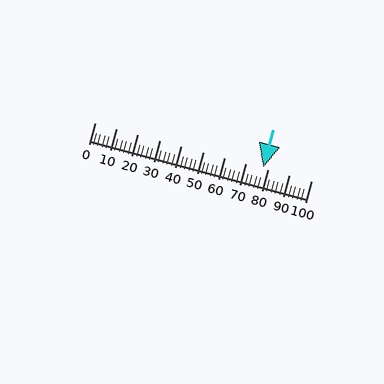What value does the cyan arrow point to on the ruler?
The cyan arrow points to approximately 78.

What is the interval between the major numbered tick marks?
The major tick marks are spaced 10 units apart.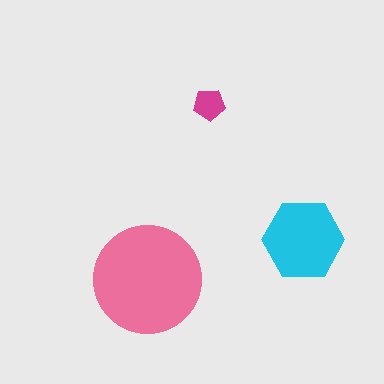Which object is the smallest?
The magenta pentagon.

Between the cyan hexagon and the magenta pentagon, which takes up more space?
The cyan hexagon.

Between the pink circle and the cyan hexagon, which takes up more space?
The pink circle.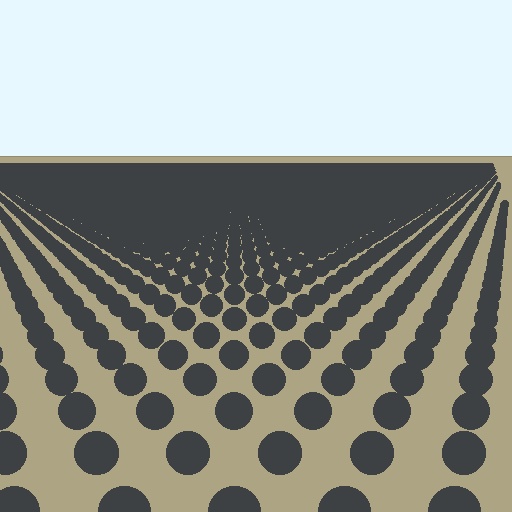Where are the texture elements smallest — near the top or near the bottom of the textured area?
Near the top.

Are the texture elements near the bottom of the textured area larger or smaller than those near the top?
Larger. Near the bottom, elements are closer to the viewer and appear at a bigger on-screen size.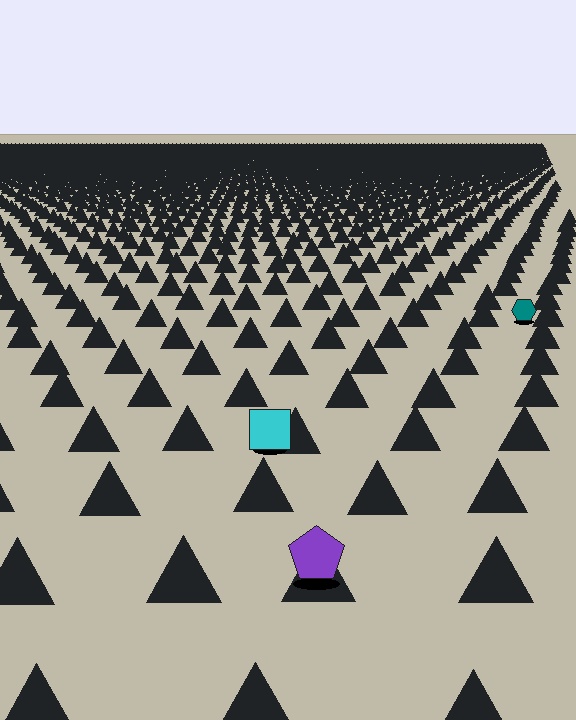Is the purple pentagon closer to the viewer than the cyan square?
Yes. The purple pentagon is closer — you can tell from the texture gradient: the ground texture is coarser near it.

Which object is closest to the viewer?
The purple pentagon is closest. The texture marks near it are larger and more spread out.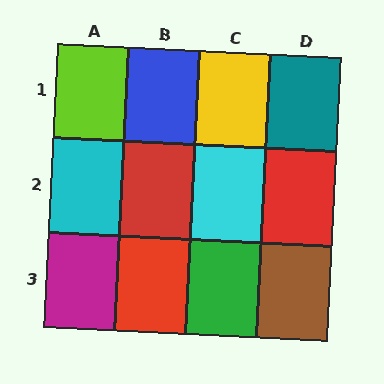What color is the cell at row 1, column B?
Blue.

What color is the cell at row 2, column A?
Cyan.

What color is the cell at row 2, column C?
Cyan.